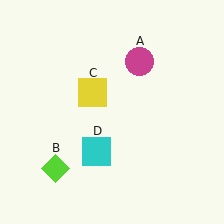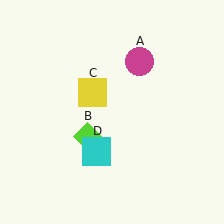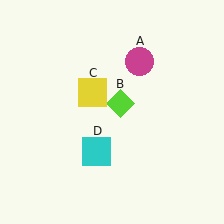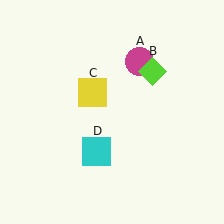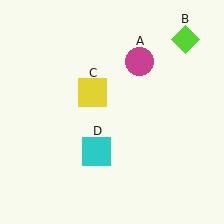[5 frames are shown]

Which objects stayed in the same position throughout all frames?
Magenta circle (object A) and yellow square (object C) and cyan square (object D) remained stationary.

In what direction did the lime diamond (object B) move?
The lime diamond (object B) moved up and to the right.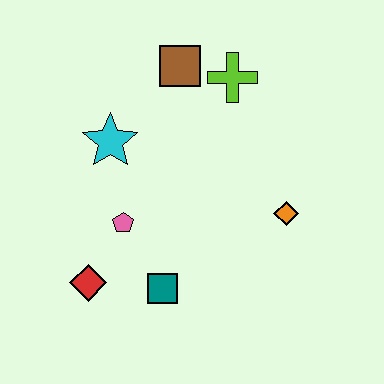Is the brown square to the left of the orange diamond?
Yes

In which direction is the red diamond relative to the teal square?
The red diamond is to the left of the teal square.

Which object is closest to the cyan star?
The pink pentagon is closest to the cyan star.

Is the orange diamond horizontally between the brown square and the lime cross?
No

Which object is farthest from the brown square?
The red diamond is farthest from the brown square.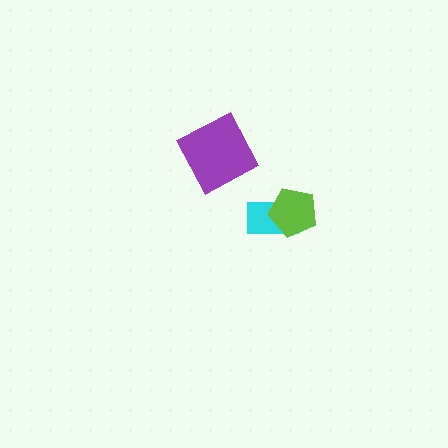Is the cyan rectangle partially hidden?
Yes, it is partially covered by another shape.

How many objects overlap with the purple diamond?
0 objects overlap with the purple diamond.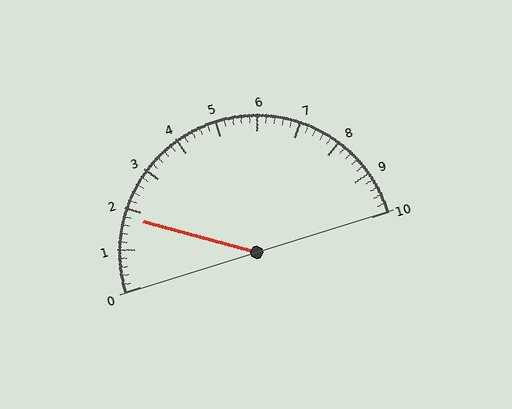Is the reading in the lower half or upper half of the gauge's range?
The reading is in the lower half of the range (0 to 10).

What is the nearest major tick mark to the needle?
The nearest major tick mark is 2.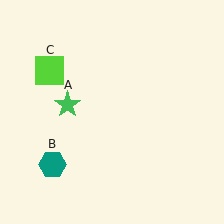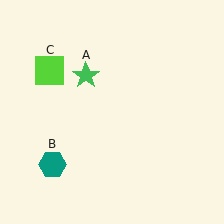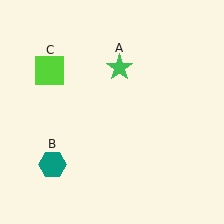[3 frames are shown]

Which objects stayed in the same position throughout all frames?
Teal hexagon (object B) and lime square (object C) remained stationary.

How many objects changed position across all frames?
1 object changed position: green star (object A).